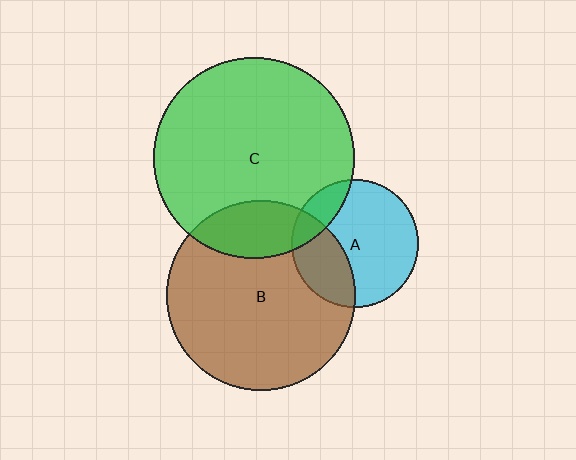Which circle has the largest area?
Circle C (green).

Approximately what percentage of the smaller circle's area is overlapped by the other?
Approximately 30%.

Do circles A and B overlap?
Yes.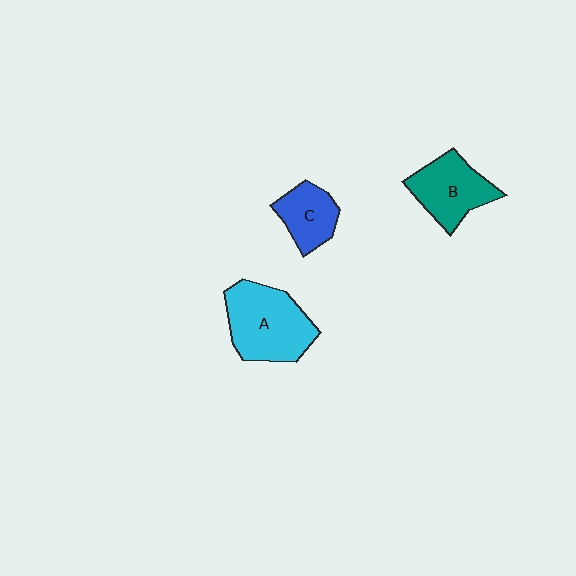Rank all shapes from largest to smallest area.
From largest to smallest: A (cyan), B (teal), C (blue).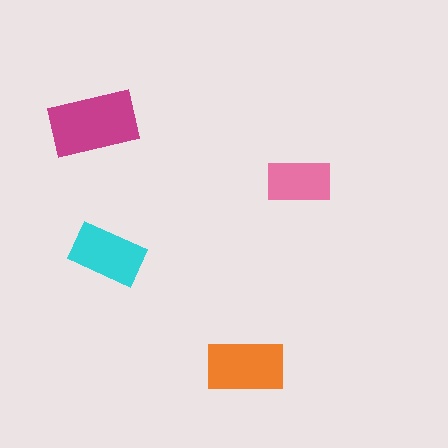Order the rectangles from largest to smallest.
the magenta one, the orange one, the cyan one, the pink one.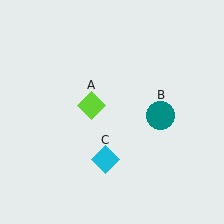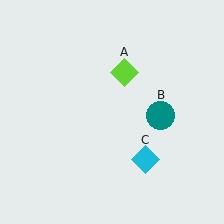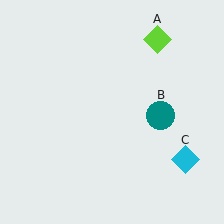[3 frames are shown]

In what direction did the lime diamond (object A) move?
The lime diamond (object A) moved up and to the right.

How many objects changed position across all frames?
2 objects changed position: lime diamond (object A), cyan diamond (object C).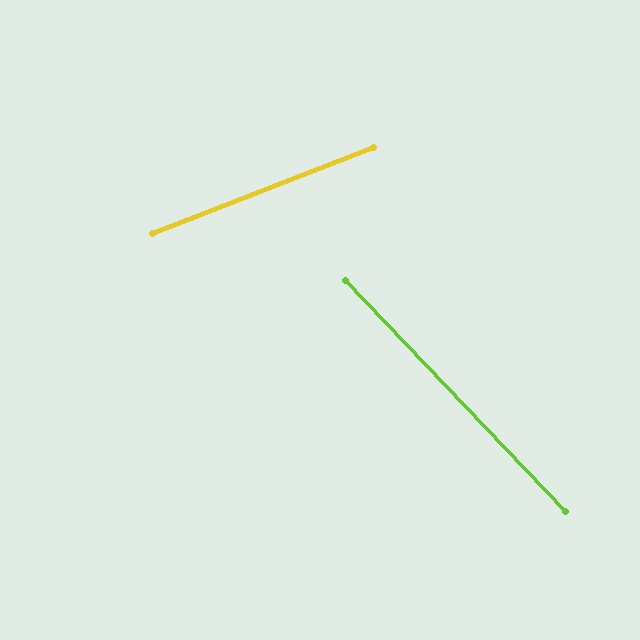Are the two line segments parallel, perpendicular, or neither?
Neither parallel nor perpendicular — they differ by about 68°.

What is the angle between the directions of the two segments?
Approximately 68 degrees.